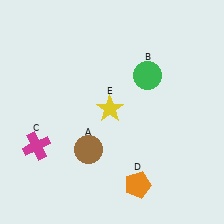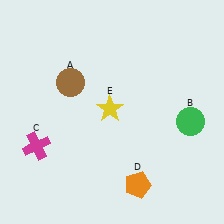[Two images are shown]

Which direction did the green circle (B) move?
The green circle (B) moved down.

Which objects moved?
The objects that moved are: the brown circle (A), the green circle (B).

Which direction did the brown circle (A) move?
The brown circle (A) moved up.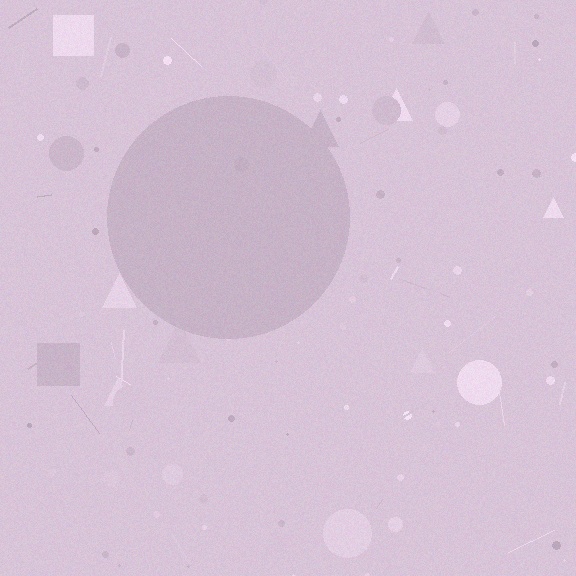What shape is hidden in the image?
A circle is hidden in the image.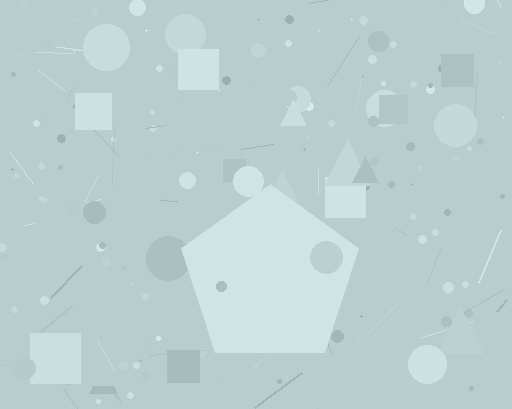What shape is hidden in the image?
A pentagon is hidden in the image.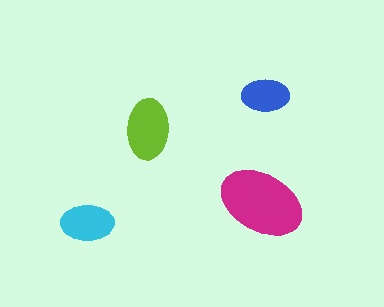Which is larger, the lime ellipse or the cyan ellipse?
The lime one.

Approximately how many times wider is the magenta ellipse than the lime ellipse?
About 1.5 times wider.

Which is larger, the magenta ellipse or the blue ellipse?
The magenta one.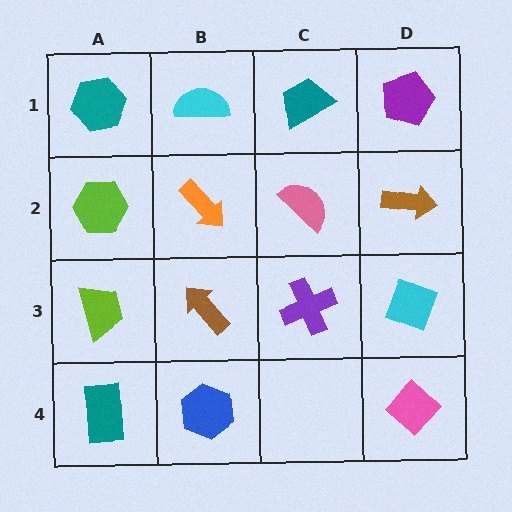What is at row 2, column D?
A brown arrow.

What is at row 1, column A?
A teal hexagon.